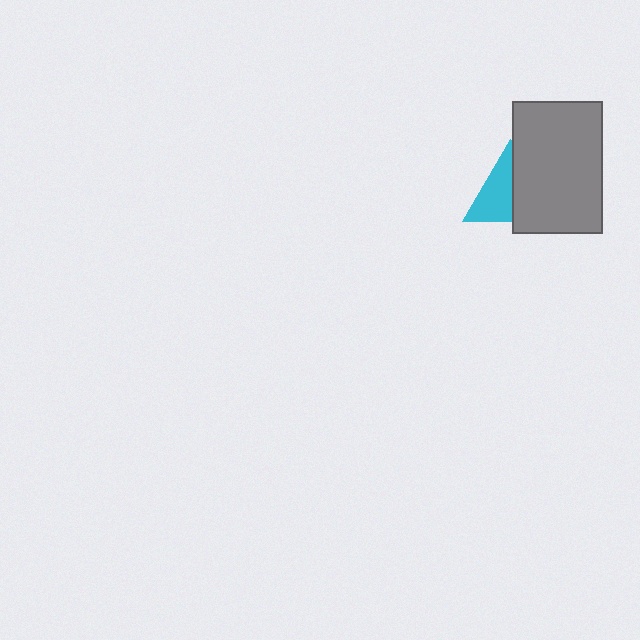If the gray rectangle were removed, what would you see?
You would see the complete cyan triangle.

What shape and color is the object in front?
The object in front is a gray rectangle.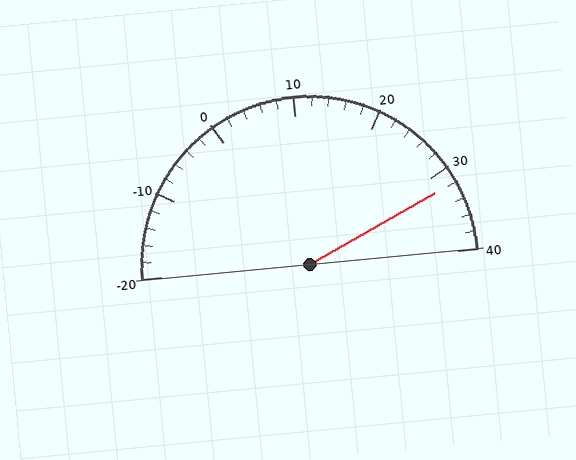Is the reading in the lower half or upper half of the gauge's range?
The reading is in the upper half of the range (-20 to 40).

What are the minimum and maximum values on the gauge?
The gauge ranges from -20 to 40.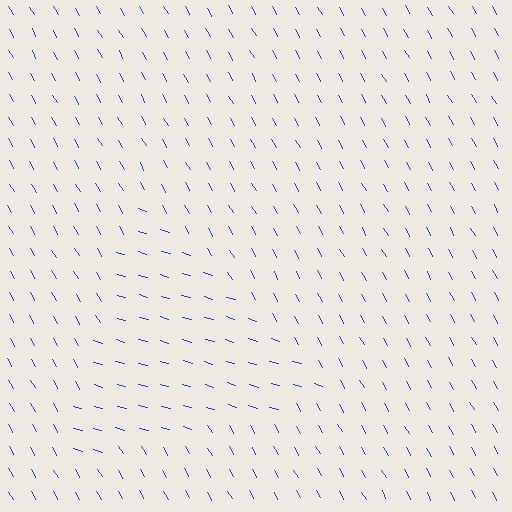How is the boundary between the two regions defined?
The boundary is defined purely by a change in line orientation (approximately 45 degrees difference). All lines are the same color and thickness.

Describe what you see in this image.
The image is filled with small blue line segments. A triangle region in the image has lines oriented differently from the surrounding lines, creating a visible texture boundary.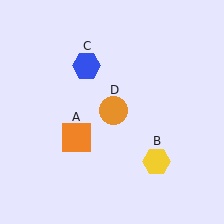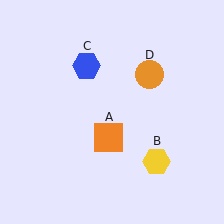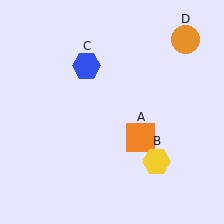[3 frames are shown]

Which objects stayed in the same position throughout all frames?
Yellow hexagon (object B) and blue hexagon (object C) remained stationary.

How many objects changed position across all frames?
2 objects changed position: orange square (object A), orange circle (object D).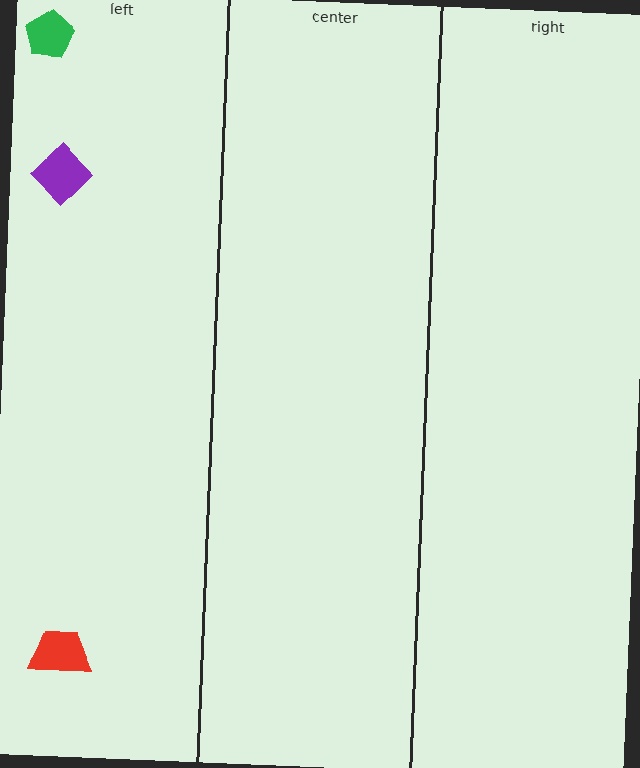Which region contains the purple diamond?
The left region.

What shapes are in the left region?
The red trapezoid, the purple diamond, the green pentagon.